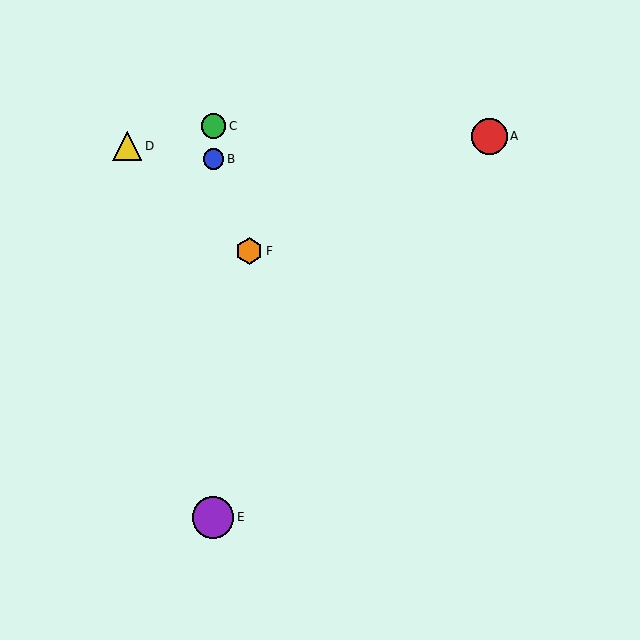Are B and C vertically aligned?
Yes, both are at x≈213.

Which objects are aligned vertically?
Objects B, C, E are aligned vertically.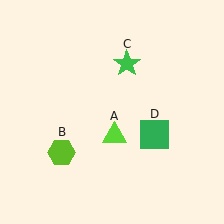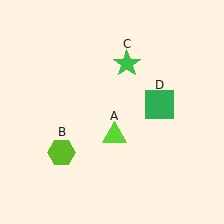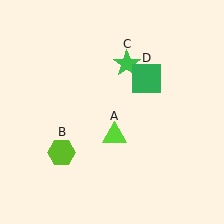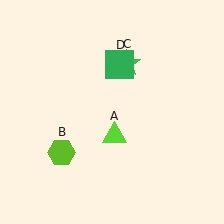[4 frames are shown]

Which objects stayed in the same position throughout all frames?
Lime triangle (object A) and lime hexagon (object B) and green star (object C) remained stationary.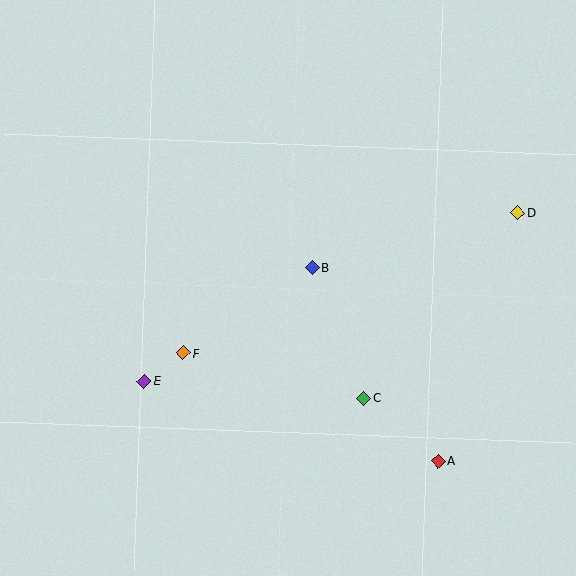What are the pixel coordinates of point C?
Point C is at (364, 398).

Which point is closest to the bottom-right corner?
Point A is closest to the bottom-right corner.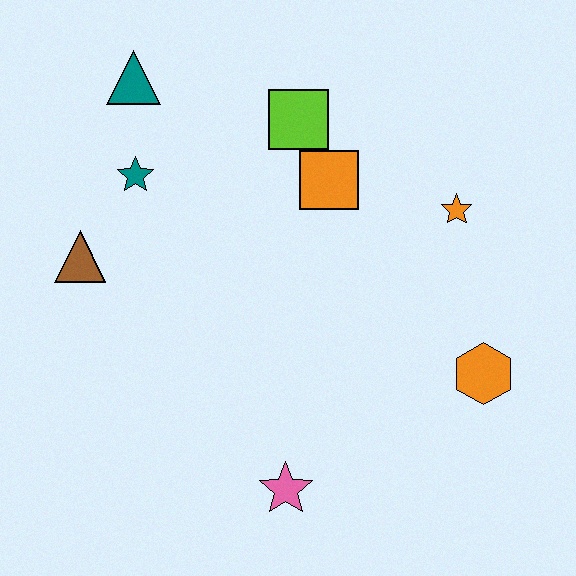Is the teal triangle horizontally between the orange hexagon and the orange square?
No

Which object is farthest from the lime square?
The pink star is farthest from the lime square.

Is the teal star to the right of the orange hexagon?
No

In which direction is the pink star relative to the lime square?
The pink star is below the lime square.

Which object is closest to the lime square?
The orange square is closest to the lime square.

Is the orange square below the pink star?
No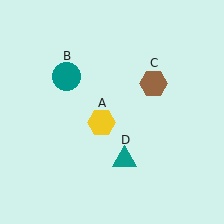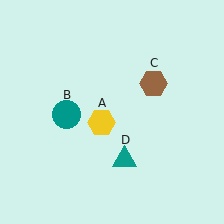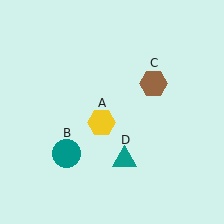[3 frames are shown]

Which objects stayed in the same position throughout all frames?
Yellow hexagon (object A) and brown hexagon (object C) and teal triangle (object D) remained stationary.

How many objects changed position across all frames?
1 object changed position: teal circle (object B).